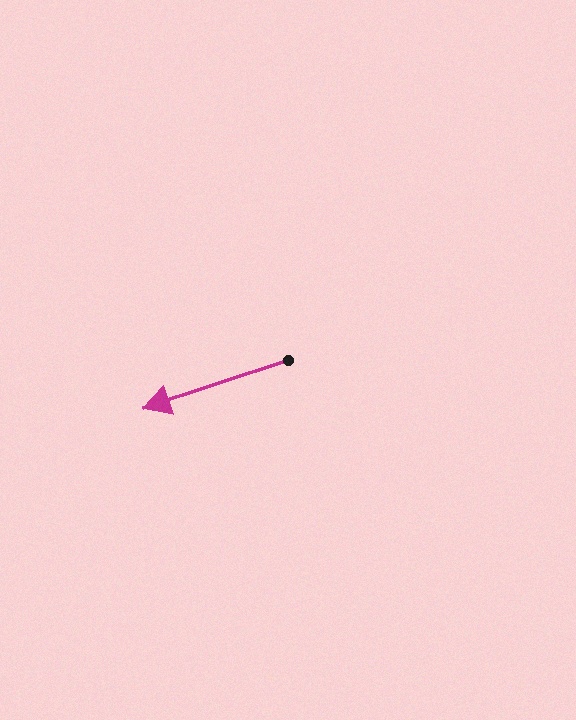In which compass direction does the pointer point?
West.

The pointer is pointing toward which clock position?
Roughly 8 o'clock.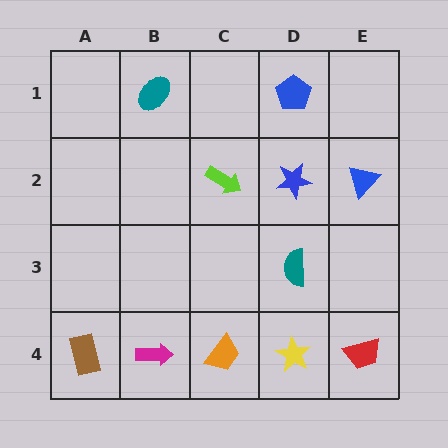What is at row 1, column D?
A blue pentagon.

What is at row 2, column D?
A blue star.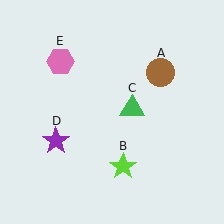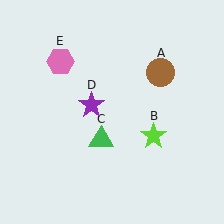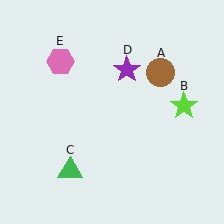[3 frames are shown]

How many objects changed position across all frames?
3 objects changed position: lime star (object B), green triangle (object C), purple star (object D).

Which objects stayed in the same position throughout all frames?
Brown circle (object A) and pink hexagon (object E) remained stationary.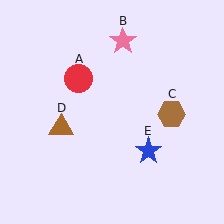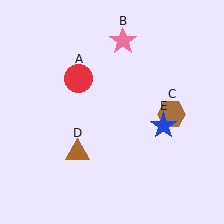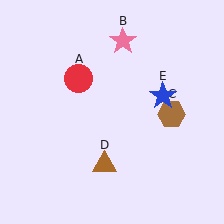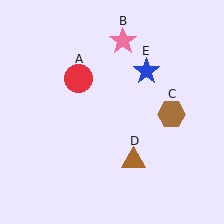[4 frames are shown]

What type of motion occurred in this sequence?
The brown triangle (object D), blue star (object E) rotated counterclockwise around the center of the scene.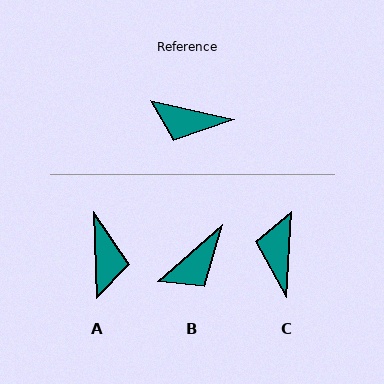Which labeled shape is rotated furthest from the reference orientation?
A, about 105 degrees away.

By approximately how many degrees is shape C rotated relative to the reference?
Approximately 80 degrees clockwise.